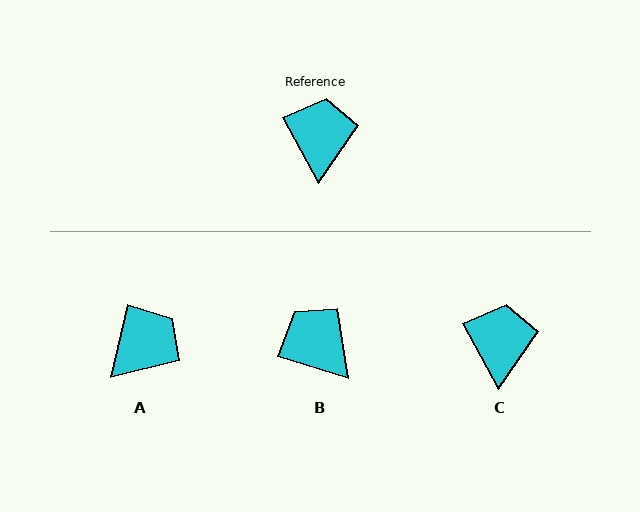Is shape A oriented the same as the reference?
No, it is off by about 41 degrees.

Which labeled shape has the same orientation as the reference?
C.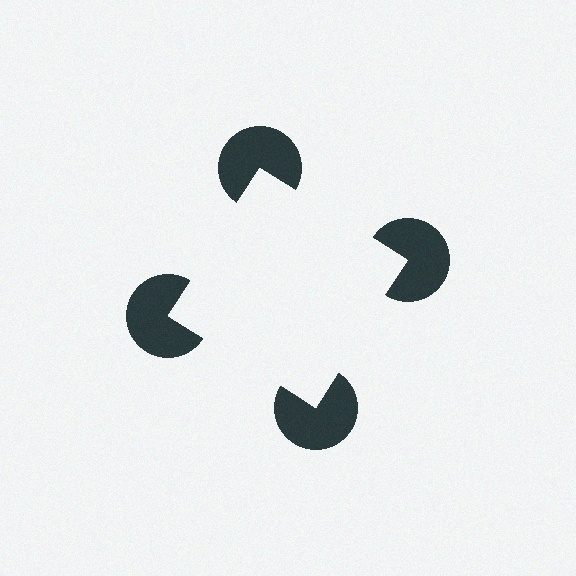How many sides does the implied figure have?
4 sides.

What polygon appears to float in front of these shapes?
An illusory square — its edges are inferred from the aligned wedge cuts in the pac-man discs, not physically drawn.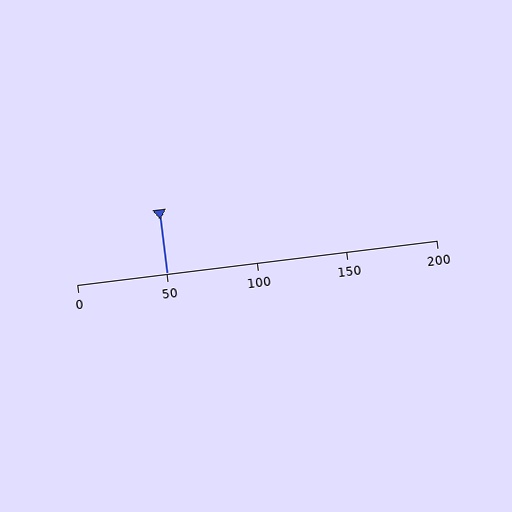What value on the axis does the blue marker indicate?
The marker indicates approximately 50.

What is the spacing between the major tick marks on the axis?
The major ticks are spaced 50 apart.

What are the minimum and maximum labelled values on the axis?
The axis runs from 0 to 200.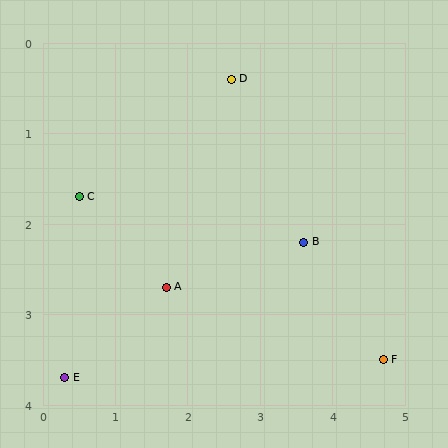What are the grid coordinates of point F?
Point F is at approximately (4.7, 3.5).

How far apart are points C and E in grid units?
Points C and E are about 2.0 grid units apart.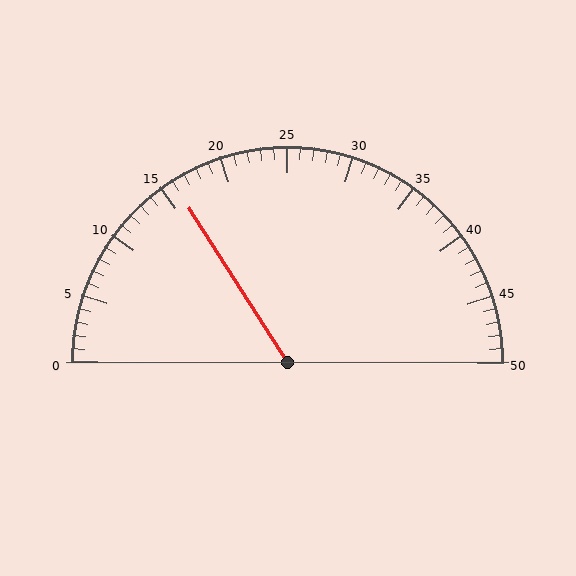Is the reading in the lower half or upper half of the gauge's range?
The reading is in the lower half of the range (0 to 50).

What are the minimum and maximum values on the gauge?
The gauge ranges from 0 to 50.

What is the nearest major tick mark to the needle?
The nearest major tick mark is 15.